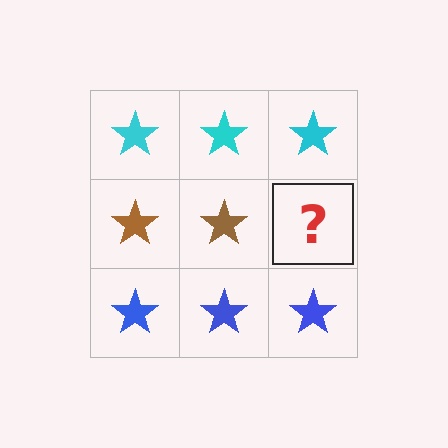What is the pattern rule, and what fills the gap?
The rule is that each row has a consistent color. The gap should be filled with a brown star.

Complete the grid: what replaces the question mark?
The question mark should be replaced with a brown star.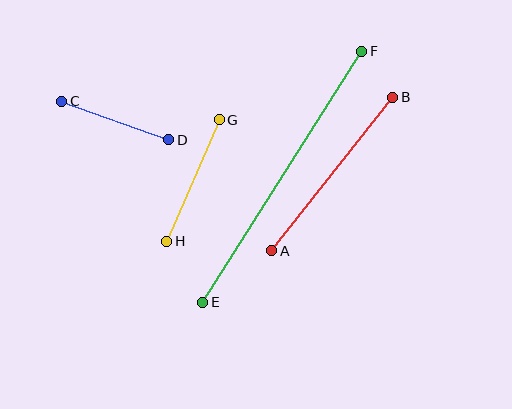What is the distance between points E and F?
The distance is approximately 297 pixels.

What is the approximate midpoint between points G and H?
The midpoint is at approximately (193, 181) pixels.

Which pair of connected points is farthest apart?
Points E and F are farthest apart.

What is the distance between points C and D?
The distance is approximately 114 pixels.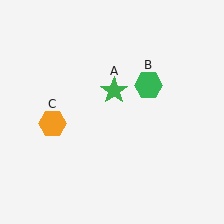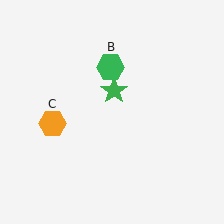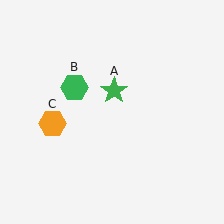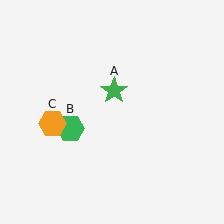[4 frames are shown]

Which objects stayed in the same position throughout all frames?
Green star (object A) and orange hexagon (object C) remained stationary.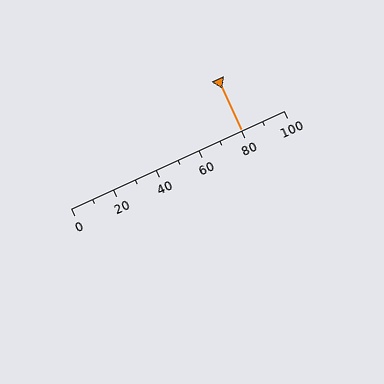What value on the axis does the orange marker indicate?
The marker indicates approximately 80.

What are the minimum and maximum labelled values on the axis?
The axis runs from 0 to 100.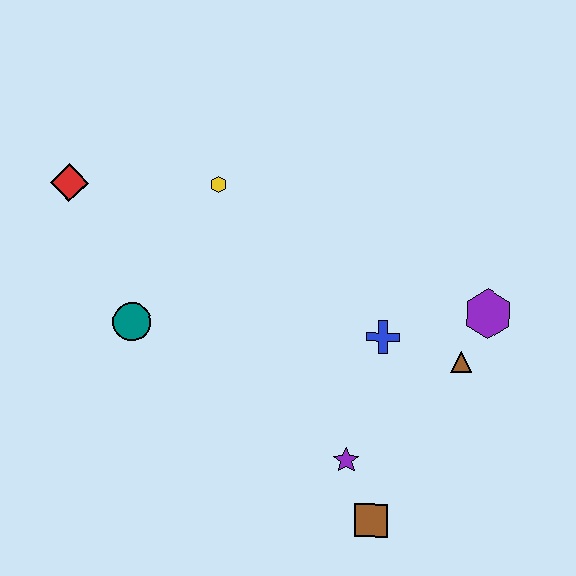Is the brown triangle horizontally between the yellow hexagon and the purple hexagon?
Yes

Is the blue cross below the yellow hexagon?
Yes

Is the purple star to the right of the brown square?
No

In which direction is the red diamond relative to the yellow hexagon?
The red diamond is to the left of the yellow hexagon.